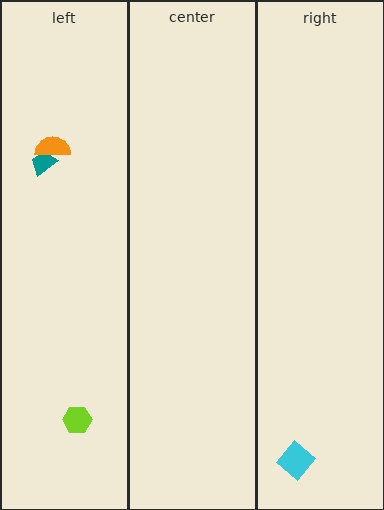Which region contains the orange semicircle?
The left region.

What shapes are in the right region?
The cyan diamond.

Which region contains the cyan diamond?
The right region.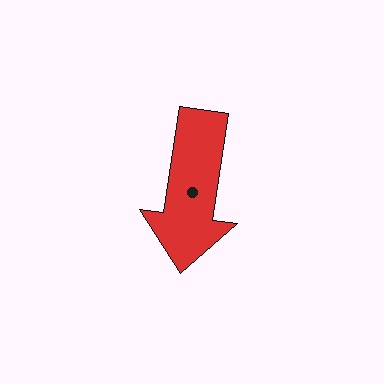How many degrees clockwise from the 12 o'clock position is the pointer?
Approximately 188 degrees.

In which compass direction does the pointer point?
South.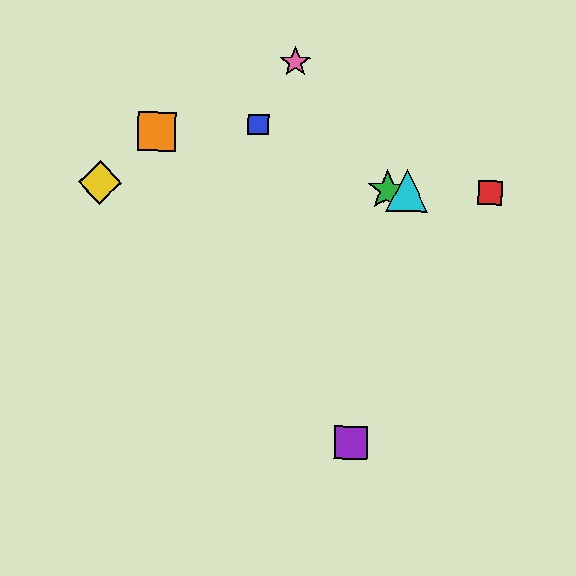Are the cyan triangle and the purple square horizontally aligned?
No, the cyan triangle is at y≈191 and the purple square is at y≈443.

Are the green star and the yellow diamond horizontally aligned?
Yes, both are at y≈190.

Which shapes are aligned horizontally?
The red square, the green star, the yellow diamond, the cyan triangle are aligned horizontally.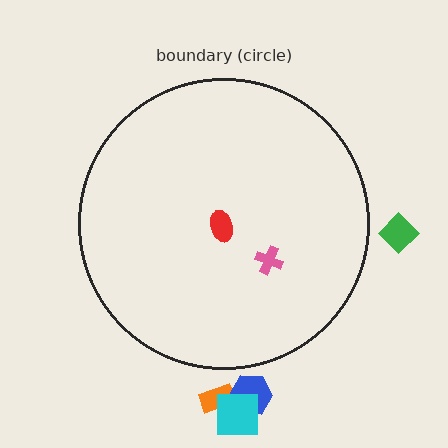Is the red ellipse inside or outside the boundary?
Inside.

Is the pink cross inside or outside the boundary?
Inside.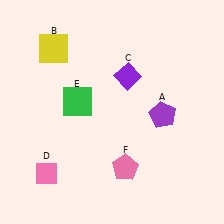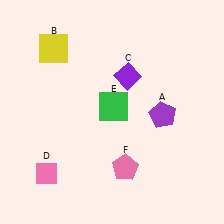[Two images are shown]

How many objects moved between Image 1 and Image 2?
1 object moved between the two images.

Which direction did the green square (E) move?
The green square (E) moved right.